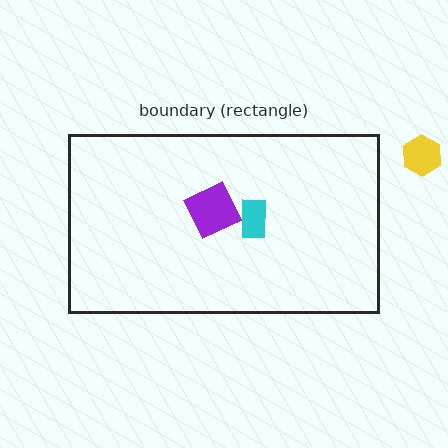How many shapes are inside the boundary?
2 inside, 1 outside.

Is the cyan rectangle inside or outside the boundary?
Inside.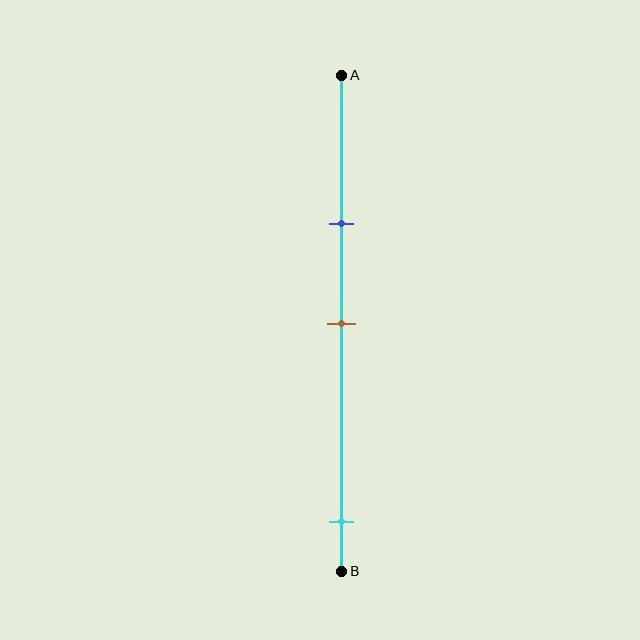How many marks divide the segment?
There are 3 marks dividing the segment.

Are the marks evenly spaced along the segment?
No, the marks are not evenly spaced.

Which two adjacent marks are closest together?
The blue and brown marks are the closest adjacent pair.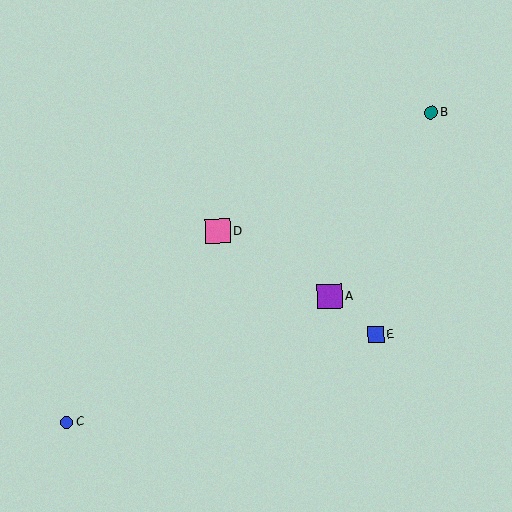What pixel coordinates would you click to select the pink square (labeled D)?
Click at (218, 231) to select the pink square D.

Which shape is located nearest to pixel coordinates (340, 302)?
The purple square (labeled A) at (330, 297) is nearest to that location.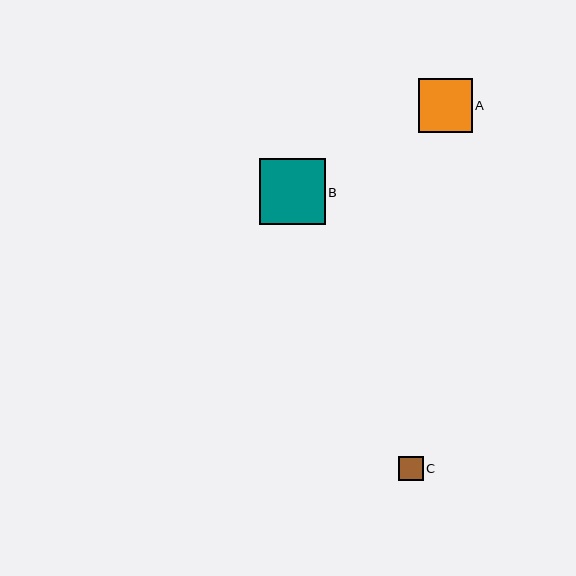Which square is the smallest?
Square C is the smallest with a size of approximately 25 pixels.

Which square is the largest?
Square B is the largest with a size of approximately 66 pixels.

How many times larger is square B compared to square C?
Square B is approximately 2.7 times the size of square C.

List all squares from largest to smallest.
From largest to smallest: B, A, C.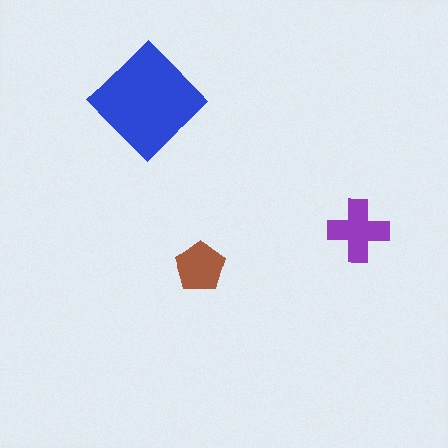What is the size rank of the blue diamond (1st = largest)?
1st.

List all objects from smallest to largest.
The brown pentagon, the purple cross, the blue diamond.